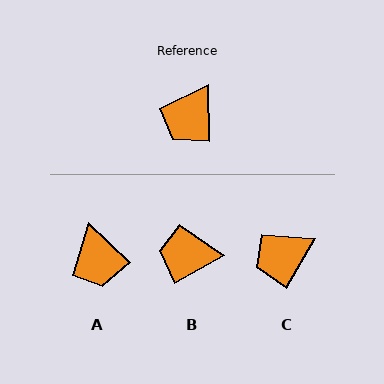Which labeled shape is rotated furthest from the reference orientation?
B, about 61 degrees away.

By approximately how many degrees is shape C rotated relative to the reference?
Approximately 31 degrees clockwise.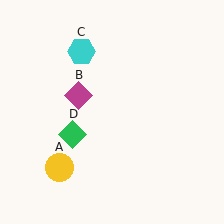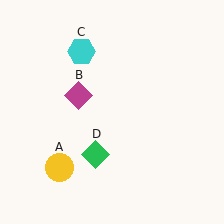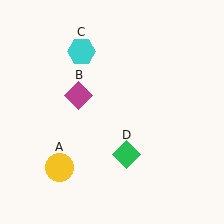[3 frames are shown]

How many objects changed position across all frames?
1 object changed position: green diamond (object D).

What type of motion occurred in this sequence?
The green diamond (object D) rotated counterclockwise around the center of the scene.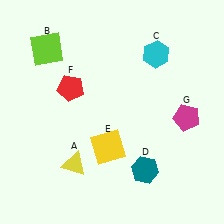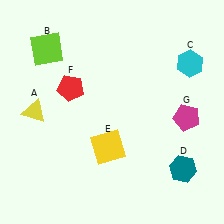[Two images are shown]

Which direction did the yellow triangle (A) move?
The yellow triangle (A) moved up.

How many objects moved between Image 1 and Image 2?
3 objects moved between the two images.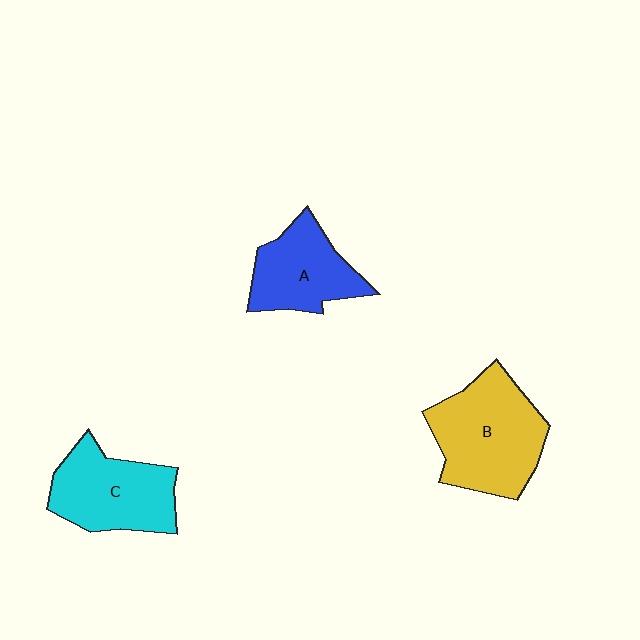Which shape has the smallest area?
Shape A (blue).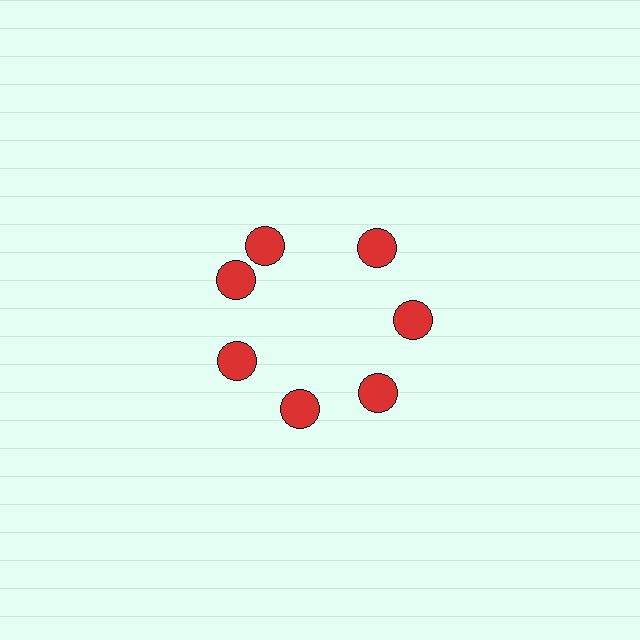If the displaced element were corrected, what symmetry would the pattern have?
It would have 7-fold rotational symmetry — the pattern would map onto itself every 51 degrees.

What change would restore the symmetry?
The symmetry would be restored by rotating it back into even spacing with its neighbors so that all 7 circles sit at equal angles and equal distance from the center.